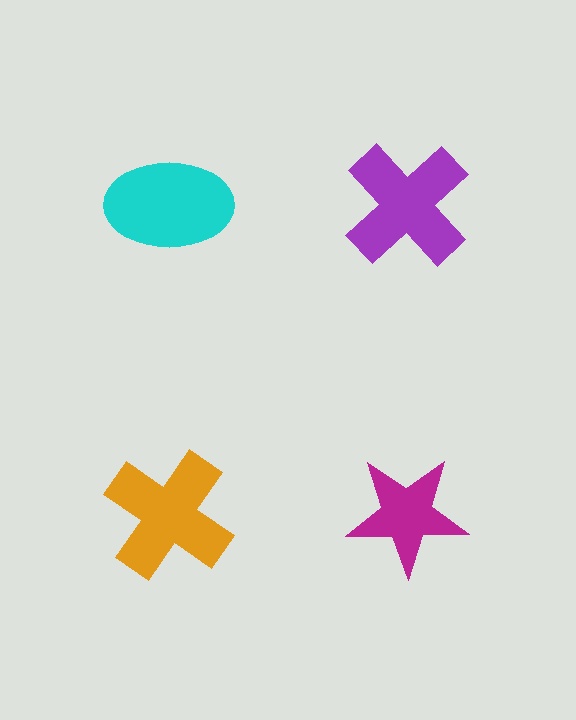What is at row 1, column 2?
A purple cross.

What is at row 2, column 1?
An orange cross.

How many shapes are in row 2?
2 shapes.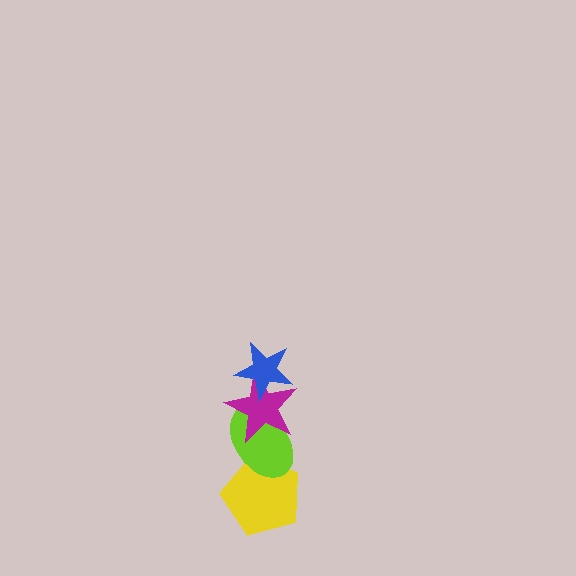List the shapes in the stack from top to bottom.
From top to bottom: the blue star, the magenta star, the lime ellipse, the yellow pentagon.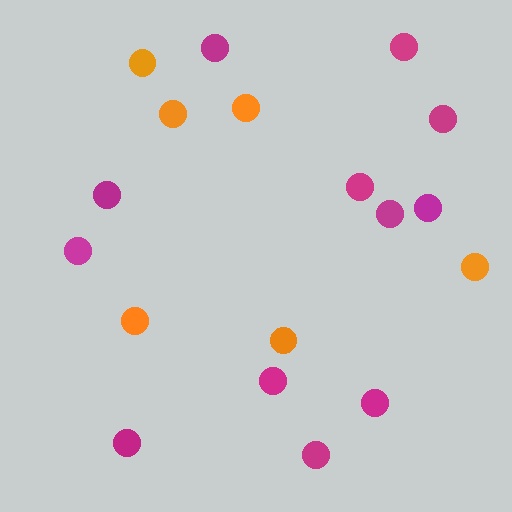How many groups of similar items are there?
There are 2 groups: one group of magenta circles (12) and one group of orange circles (6).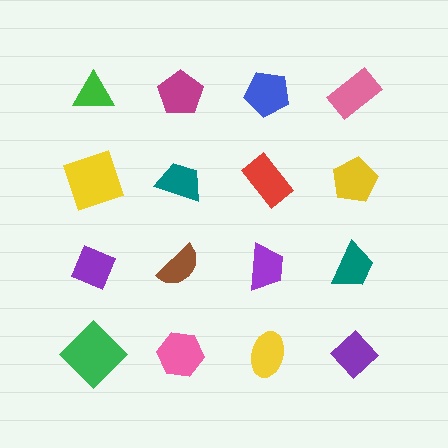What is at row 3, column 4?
A teal trapezoid.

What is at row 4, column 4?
A purple diamond.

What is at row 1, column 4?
A pink rectangle.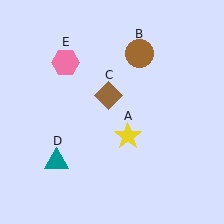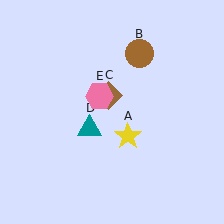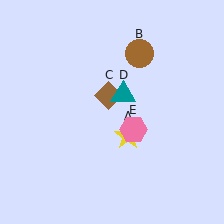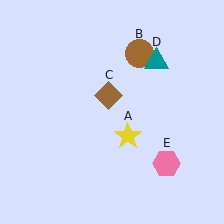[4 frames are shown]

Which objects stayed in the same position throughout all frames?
Yellow star (object A) and brown circle (object B) and brown diamond (object C) remained stationary.